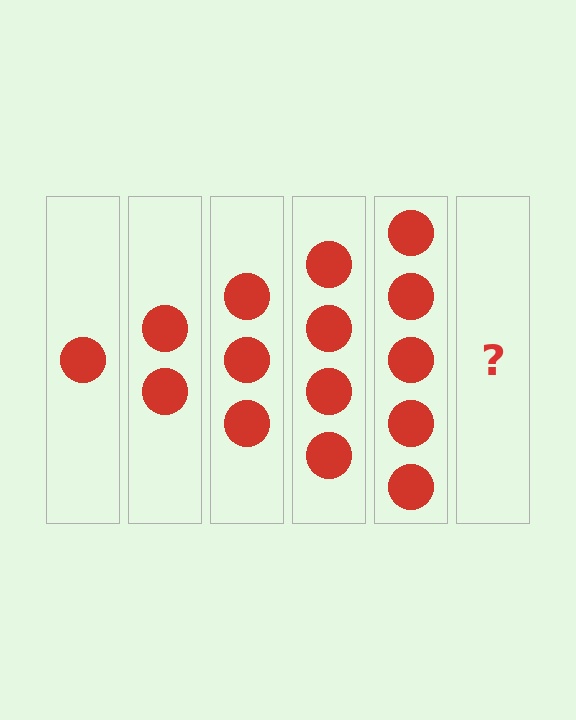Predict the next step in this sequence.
The next step is 6 circles.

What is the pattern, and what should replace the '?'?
The pattern is that each step adds one more circle. The '?' should be 6 circles.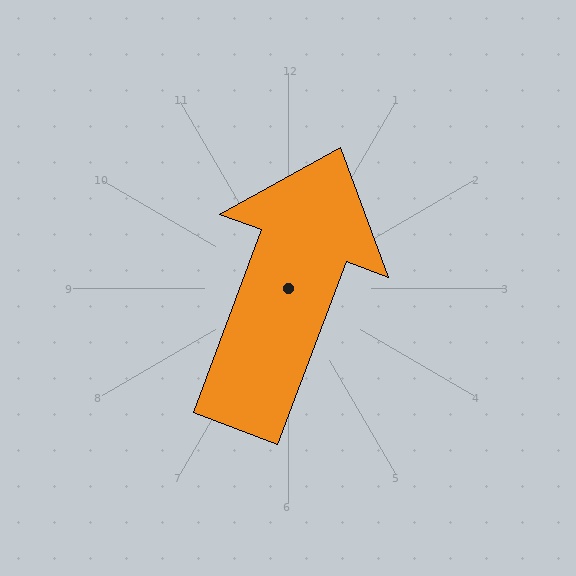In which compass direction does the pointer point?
North.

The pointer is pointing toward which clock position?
Roughly 1 o'clock.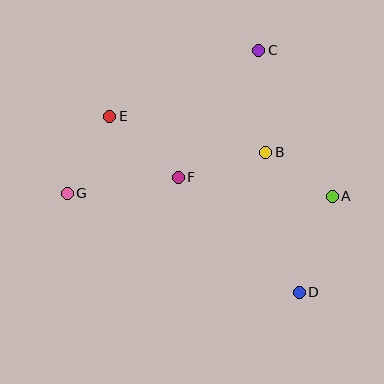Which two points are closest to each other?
Points A and B are closest to each other.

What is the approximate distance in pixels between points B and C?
The distance between B and C is approximately 102 pixels.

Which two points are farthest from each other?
Points A and G are farthest from each other.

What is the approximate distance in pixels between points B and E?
The distance between B and E is approximately 160 pixels.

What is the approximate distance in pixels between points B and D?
The distance between B and D is approximately 144 pixels.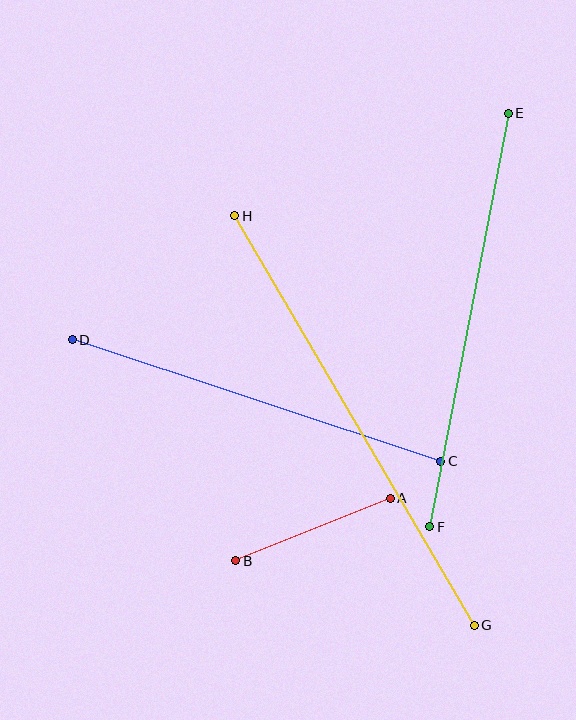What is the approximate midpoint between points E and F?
The midpoint is at approximately (469, 320) pixels.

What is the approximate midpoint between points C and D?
The midpoint is at approximately (256, 400) pixels.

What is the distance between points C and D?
The distance is approximately 389 pixels.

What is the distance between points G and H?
The distance is approximately 474 pixels.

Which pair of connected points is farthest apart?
Points G and H are farthest apart.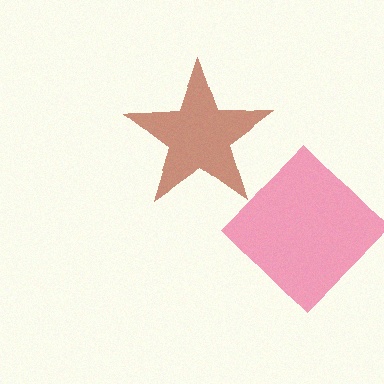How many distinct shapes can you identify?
There are 2 distinct shapes: a pink diamond, a brown star.